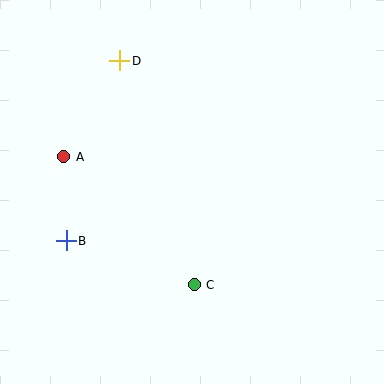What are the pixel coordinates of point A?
Point A is at (64, 157).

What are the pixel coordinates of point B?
Point B is at (66, 241).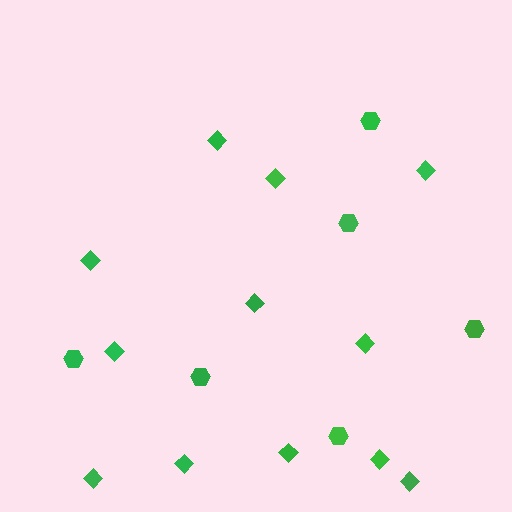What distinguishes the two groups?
There are 2 groups: one group of diamonds (12) and one group of hexagons (6).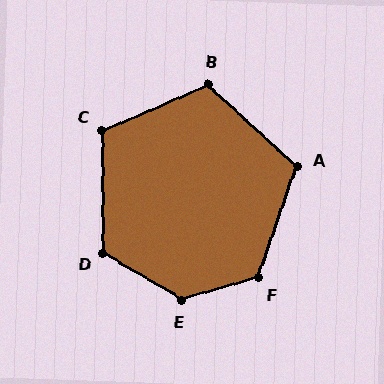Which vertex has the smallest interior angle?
A, at approximately 113 degrees.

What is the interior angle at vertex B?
Approximately 114 degrees (obtuse).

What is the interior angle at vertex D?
Approximately 121 degrees (obtuse).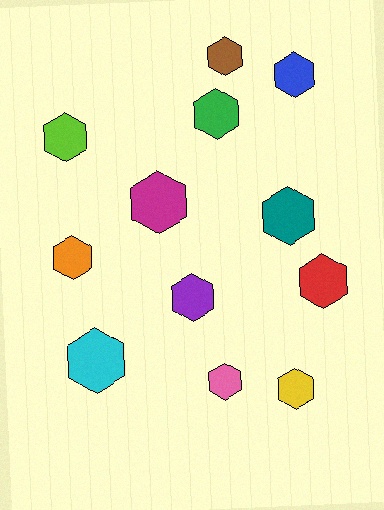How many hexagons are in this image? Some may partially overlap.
There are 12 hexagons.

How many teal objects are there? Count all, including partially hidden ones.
There is 1 teal object.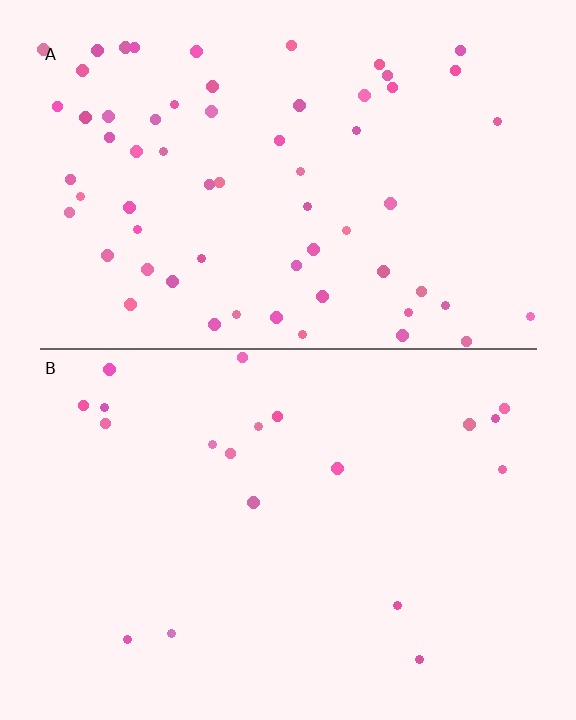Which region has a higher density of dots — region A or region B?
A (the top).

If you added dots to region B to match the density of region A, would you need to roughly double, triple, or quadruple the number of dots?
Approximately triple.